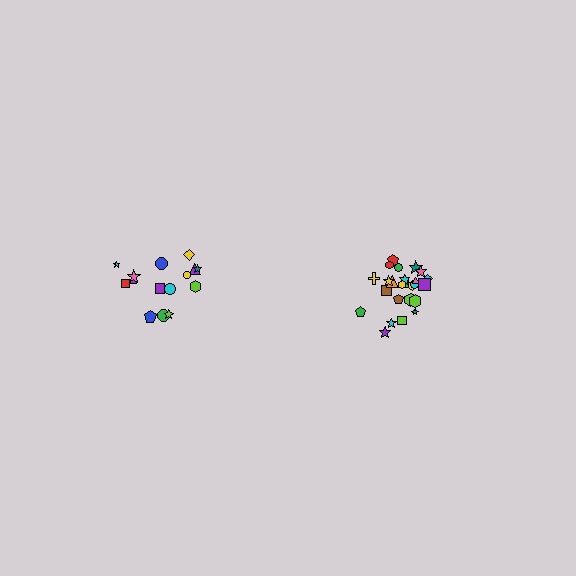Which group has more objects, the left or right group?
The right group.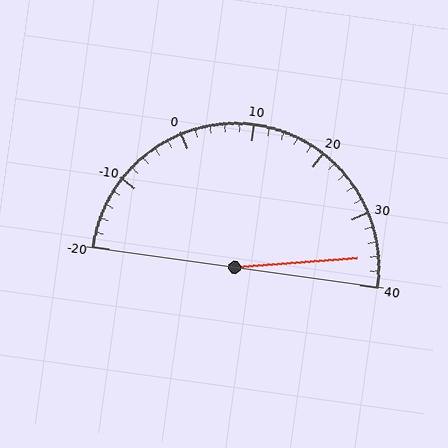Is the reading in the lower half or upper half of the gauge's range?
The reading is in the upper half of the range (-20 to 40).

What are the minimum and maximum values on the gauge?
The gauge ranges from -20 to 40.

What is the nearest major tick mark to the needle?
The nearest major tick mark is 40.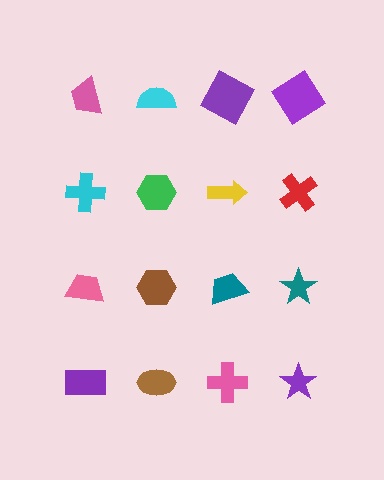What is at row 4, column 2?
A brown ellipse.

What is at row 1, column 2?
A cyan semicircle.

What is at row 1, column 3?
A purple square.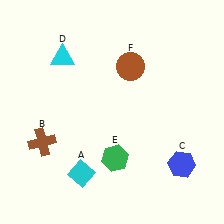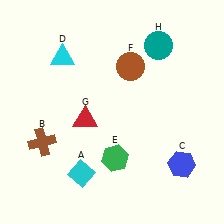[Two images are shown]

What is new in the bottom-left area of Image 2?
A red triangle (G) was added in the bottom-left area of Image 2.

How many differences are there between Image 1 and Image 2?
There are 2 differences between the two images.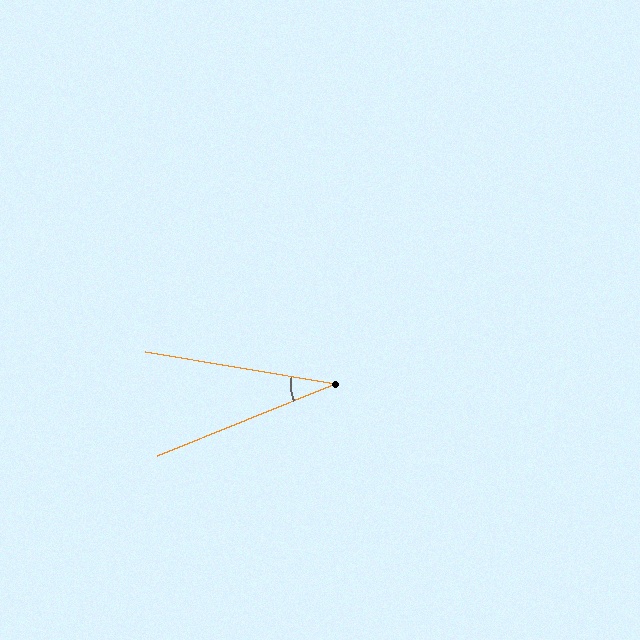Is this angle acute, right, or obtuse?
It is acute.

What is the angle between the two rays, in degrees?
Approximately 32 degrees.